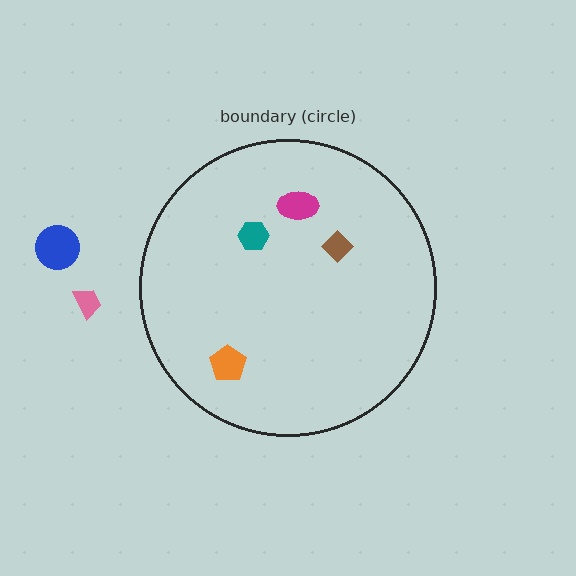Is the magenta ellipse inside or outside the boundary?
Inside.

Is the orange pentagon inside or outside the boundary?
Inside.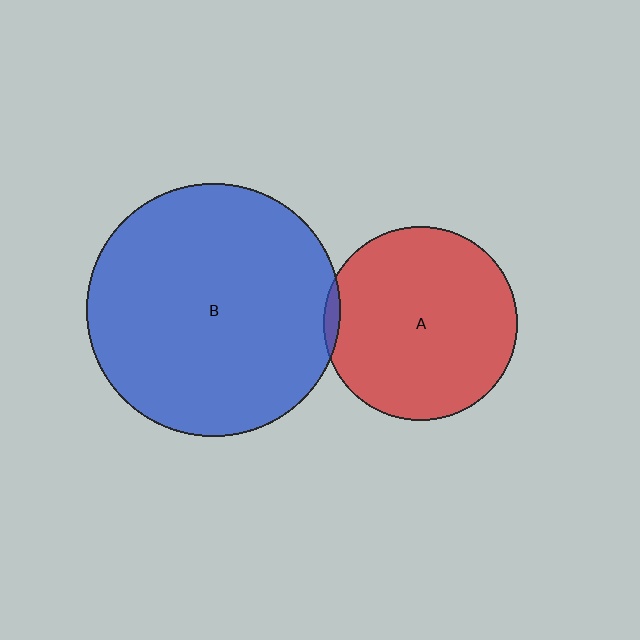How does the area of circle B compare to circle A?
Approximately 1.7 times.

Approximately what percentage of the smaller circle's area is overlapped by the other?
Approximately 5%.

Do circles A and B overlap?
Yes.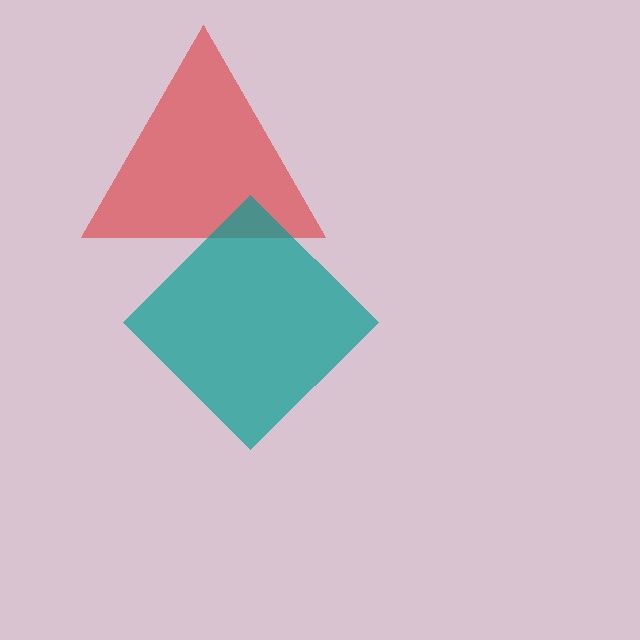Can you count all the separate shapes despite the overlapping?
Yes, there are 2 separate shapes.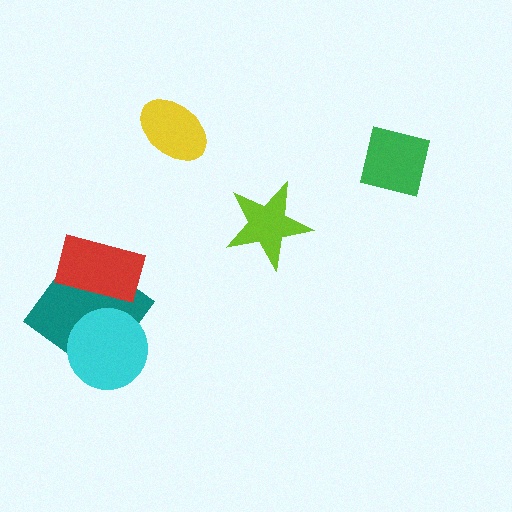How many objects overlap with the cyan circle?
1 object overlaps with the cyan circle.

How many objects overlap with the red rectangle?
1 object overlaps with the red rectangle.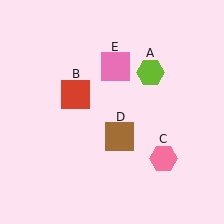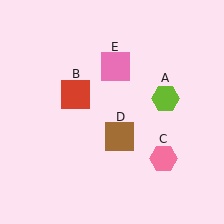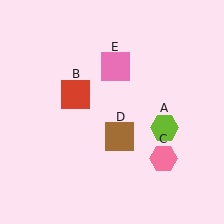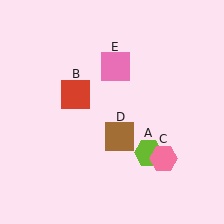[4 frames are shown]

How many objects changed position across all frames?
1 object changed position: lime hexagon (object A).